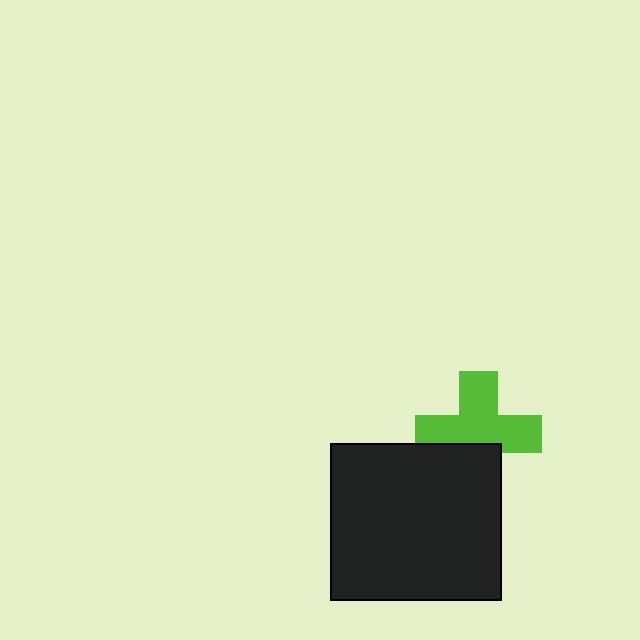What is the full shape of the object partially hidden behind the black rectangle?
The partially hidden object is a lime cross.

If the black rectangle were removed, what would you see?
You would see the complete lime cross.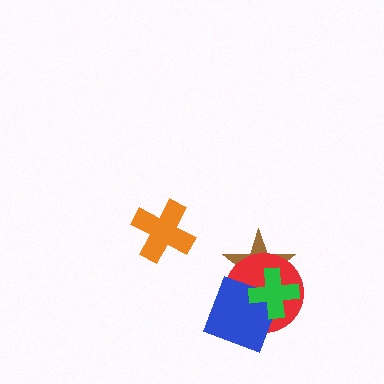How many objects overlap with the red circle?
3 objects overlap with the red circle.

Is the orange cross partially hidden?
No, no other shape covers it.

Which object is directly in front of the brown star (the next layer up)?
The red circle is directly in front of the brown star.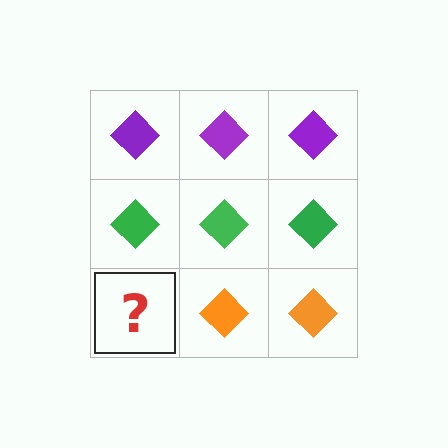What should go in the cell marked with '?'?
The missing cell should contain an orange diamond.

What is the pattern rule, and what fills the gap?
The rule is that each row has a consistent color. The gap should be filled with an orange diamond.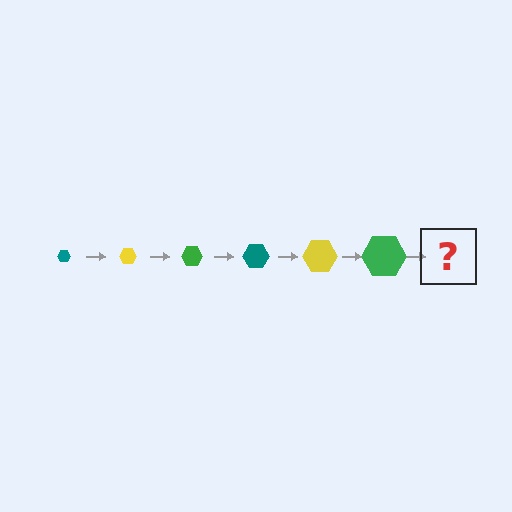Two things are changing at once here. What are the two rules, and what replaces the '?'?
The two rules are that the hexagon grows larger each step and the color cycles through teal, yellow, and green. The '?' should be a teal hexagon, larger than the previous one.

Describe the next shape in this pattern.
It should be a teal hexagon, larger than the previous one.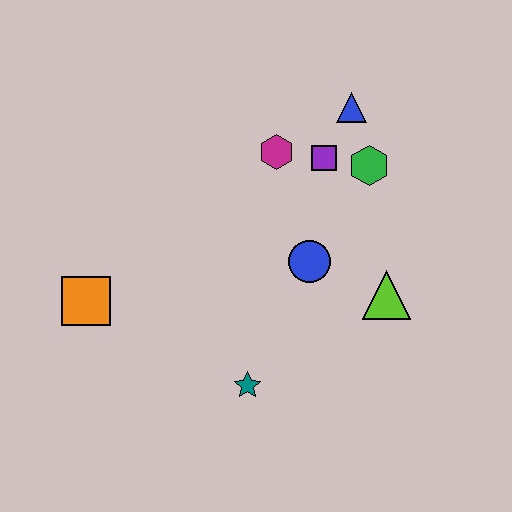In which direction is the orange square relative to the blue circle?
The orange square is to the left of the blue circle.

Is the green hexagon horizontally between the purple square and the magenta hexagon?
No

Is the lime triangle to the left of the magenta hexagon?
No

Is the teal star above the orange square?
No